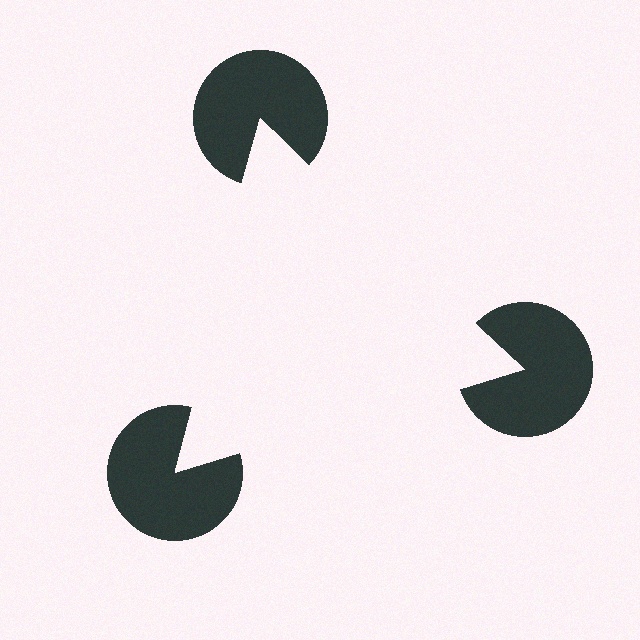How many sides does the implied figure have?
3 sides.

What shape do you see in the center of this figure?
An illusory triangle — its edges are inferred from the aligned wedge cuts in the pac-man discs, not physically drawn.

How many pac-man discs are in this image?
There are 3 — one at each vertex of the illusory triangle.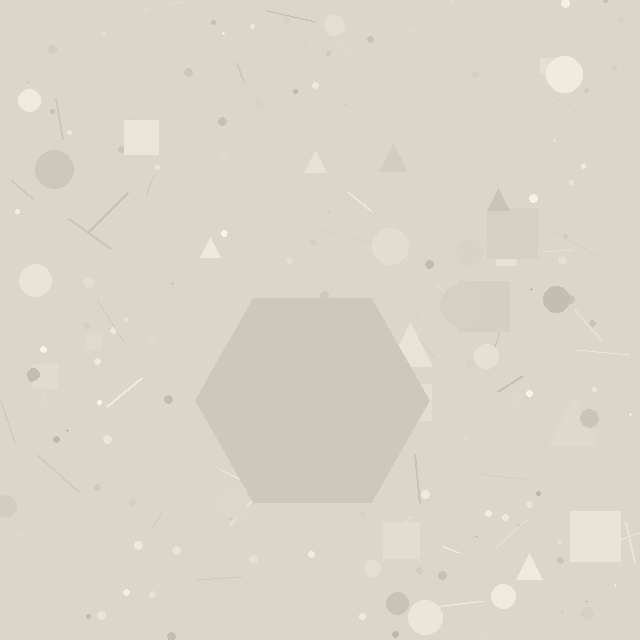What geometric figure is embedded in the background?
A hexagon is embedded in the background.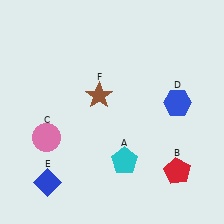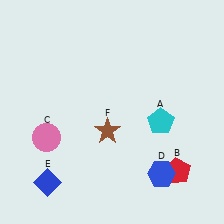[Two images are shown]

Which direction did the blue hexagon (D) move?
The blue hexagon (D) moved down.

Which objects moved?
The objects that moved are: the cyan pentagon (A), the blue hexagon (D), the brown star (F).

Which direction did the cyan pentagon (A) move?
The cyan pentagon (A) moved up.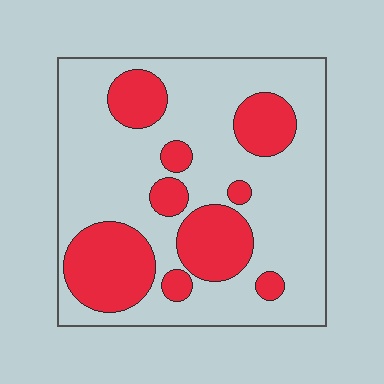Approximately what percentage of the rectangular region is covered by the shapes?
Approximately 30%.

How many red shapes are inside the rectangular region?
9.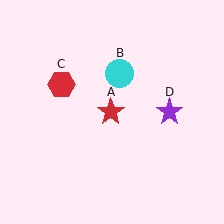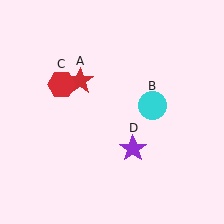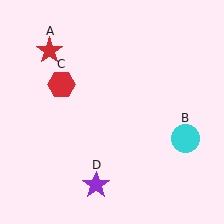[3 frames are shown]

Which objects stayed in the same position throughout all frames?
Red hexagon (object C) remained stationary.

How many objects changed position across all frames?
3 objects changed position: red star (object A), cyan circle (object B), purple star (object D).